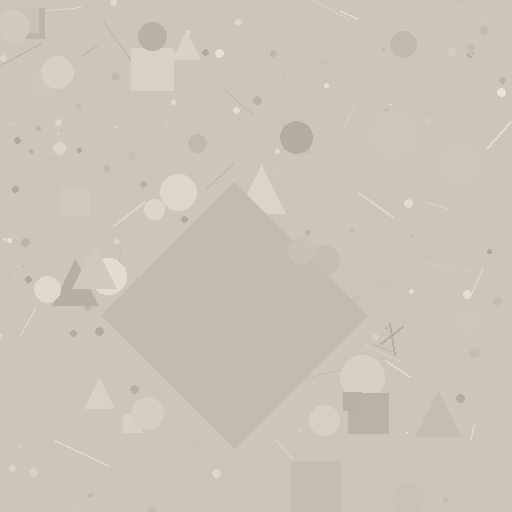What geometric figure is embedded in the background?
A diamond is embedded in the background.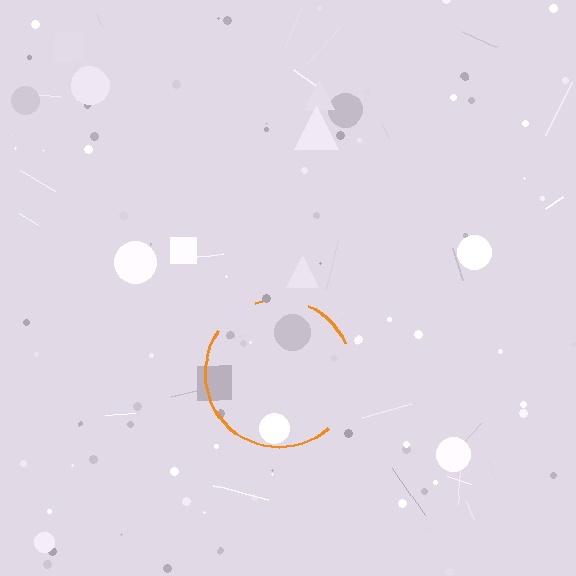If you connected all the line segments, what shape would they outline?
They would outline a circle.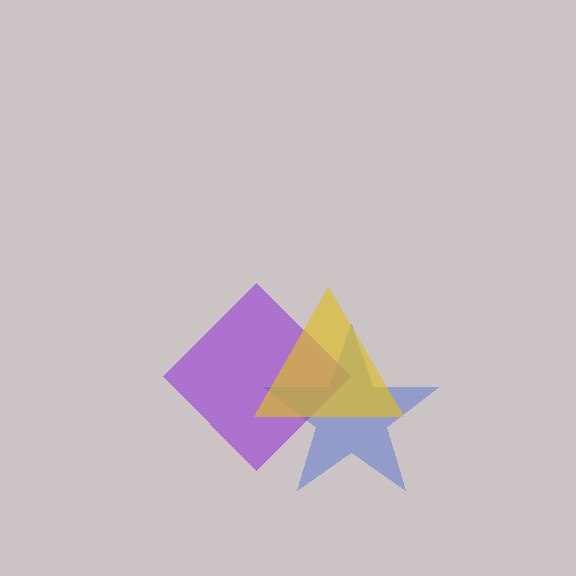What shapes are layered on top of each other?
The layered shapes are: a purple diamond, a blue star, a yellow triangle.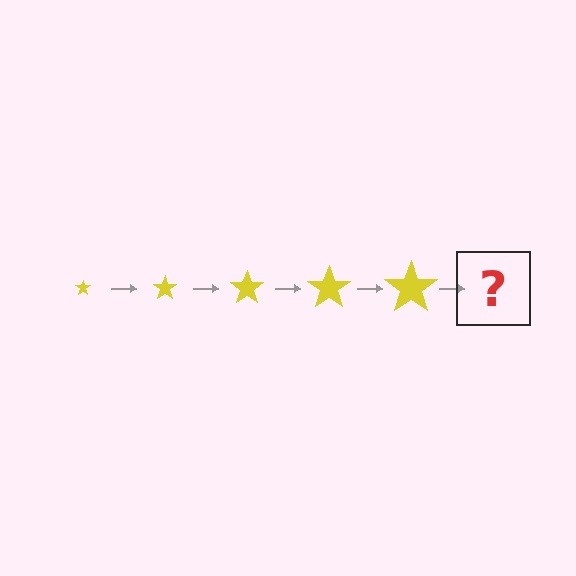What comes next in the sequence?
The next element should be a yellow star, larger than the previous one.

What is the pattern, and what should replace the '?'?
The pattern is that the star gets progressively larger each step. The '?' should be a yellow star, larger than the previous one.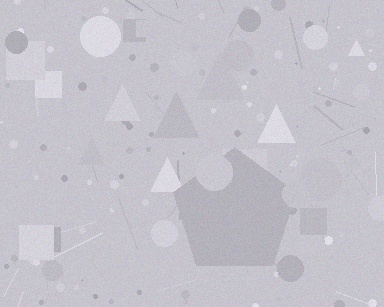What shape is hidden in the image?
A pentagon is hidden in the image.